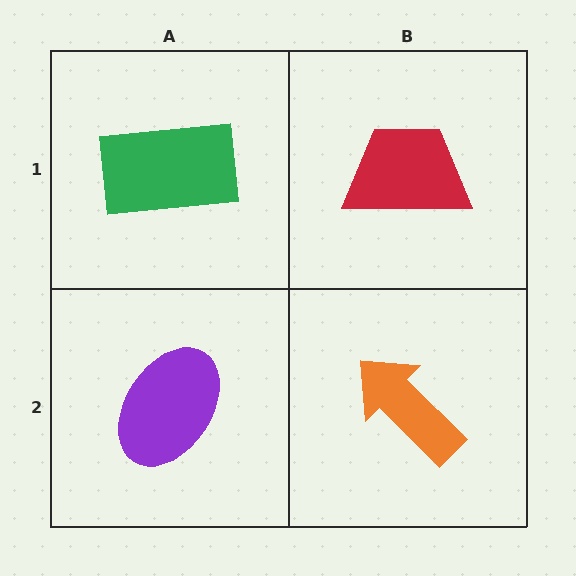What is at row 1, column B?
A red trapezoid.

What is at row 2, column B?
An orange arrow.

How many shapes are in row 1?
2 shapes.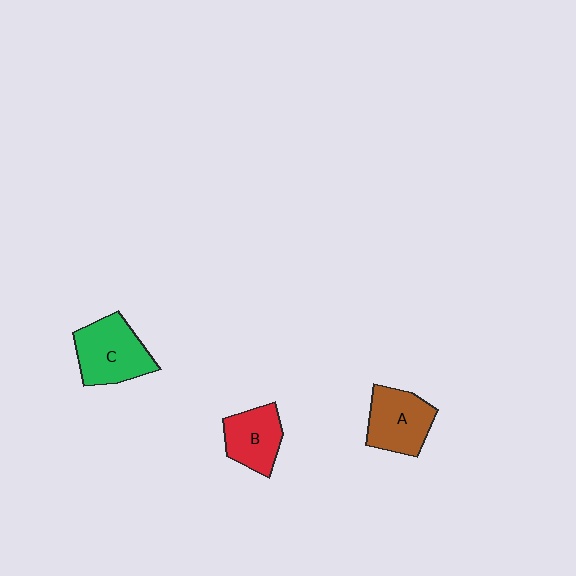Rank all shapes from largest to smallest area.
From largest to smallest: C (green), A (brown), B (red).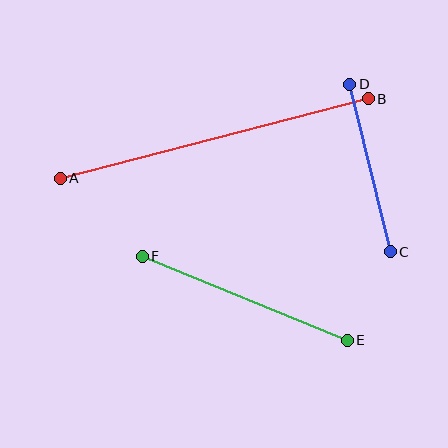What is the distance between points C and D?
The distance is approximately 172 pixels.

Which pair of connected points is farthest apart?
Points A and B are farthest apart.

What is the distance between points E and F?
The distance is approximately 221 pixels.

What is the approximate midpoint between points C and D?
The midpoint is at approximately (370, 168) pixels.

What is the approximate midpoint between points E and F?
The midpoint is at approximately (245, 298) pixels.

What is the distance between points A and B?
The distance is approximately 318 pixels.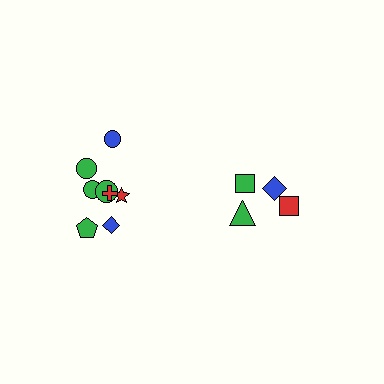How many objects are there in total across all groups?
There are 12 objects.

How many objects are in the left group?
There are 8 objects.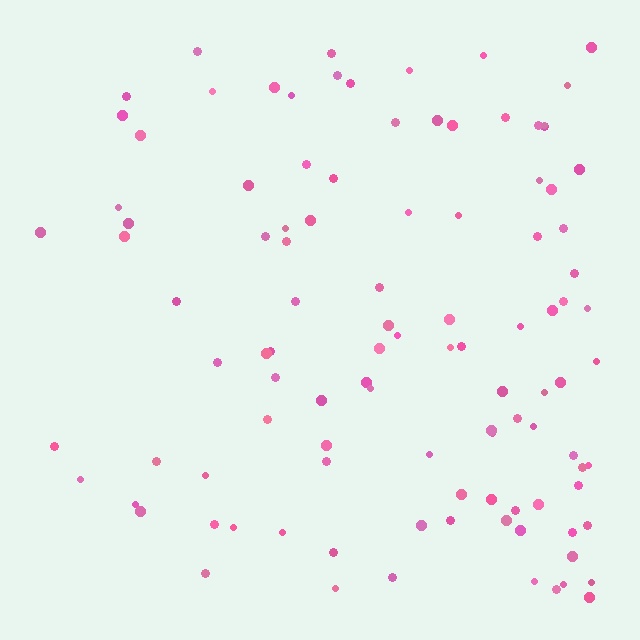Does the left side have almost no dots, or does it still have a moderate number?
Still a moderate number, just noticeably fewer than the right.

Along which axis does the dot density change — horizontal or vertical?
Horizontal.